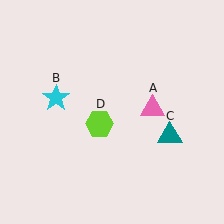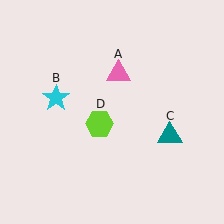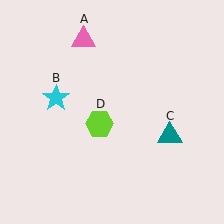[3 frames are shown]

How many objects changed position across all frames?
1 object changed position: pink triangle (object A).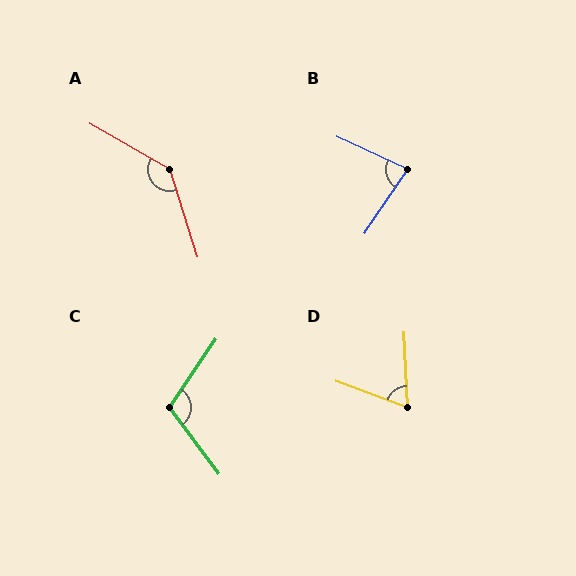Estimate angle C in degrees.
Approximately 109 degrees.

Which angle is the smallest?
D, at approximately 66 degrees.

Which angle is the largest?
A, at approximately 137 degrees.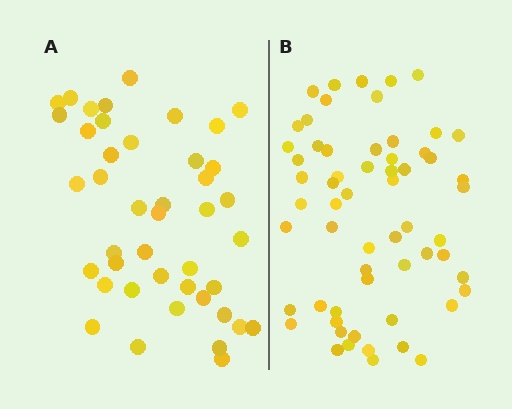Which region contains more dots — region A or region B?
Region B (the right region) has more dots.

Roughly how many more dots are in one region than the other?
Region B has approximately 15 more dots than region A.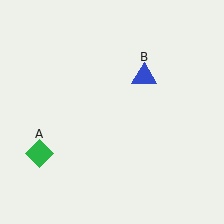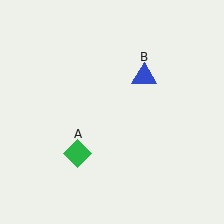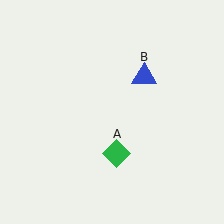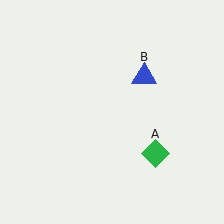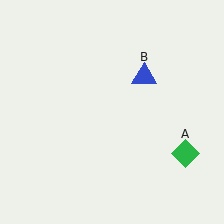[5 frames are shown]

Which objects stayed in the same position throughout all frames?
Blue triangle (object B) remained stationary.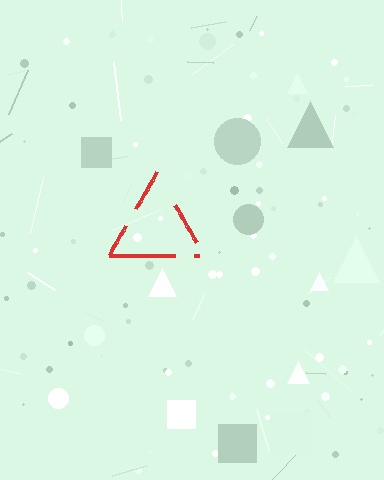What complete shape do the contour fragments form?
The contour fragments form a triangle.